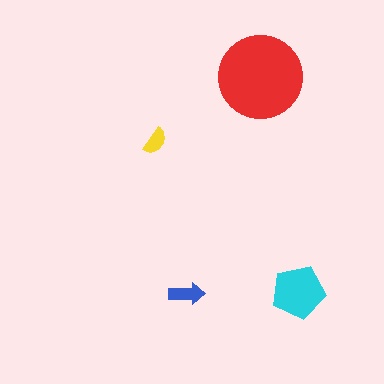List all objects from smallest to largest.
The yellow semicircle, the blue arrow, the cyan pentagon, the red circle.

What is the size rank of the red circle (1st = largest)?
1st.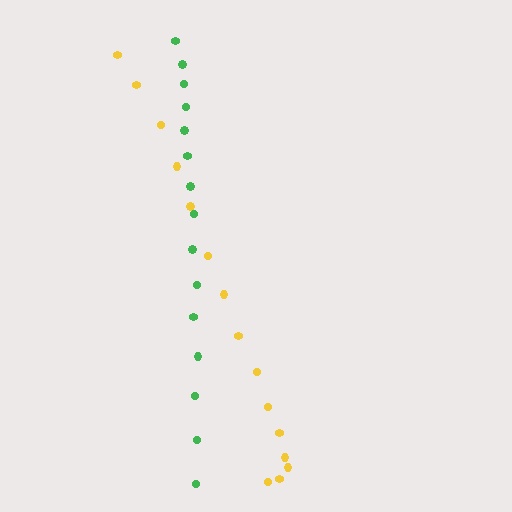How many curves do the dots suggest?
There are 2 distinct paths.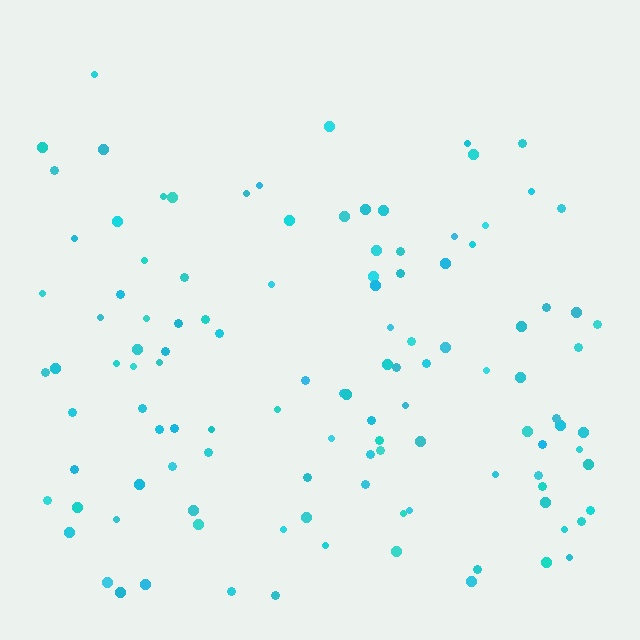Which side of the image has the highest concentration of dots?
The bottom.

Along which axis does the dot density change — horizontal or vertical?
Vertical.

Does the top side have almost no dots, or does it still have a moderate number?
Still a moderate number, just noticeably fewer than the bottom.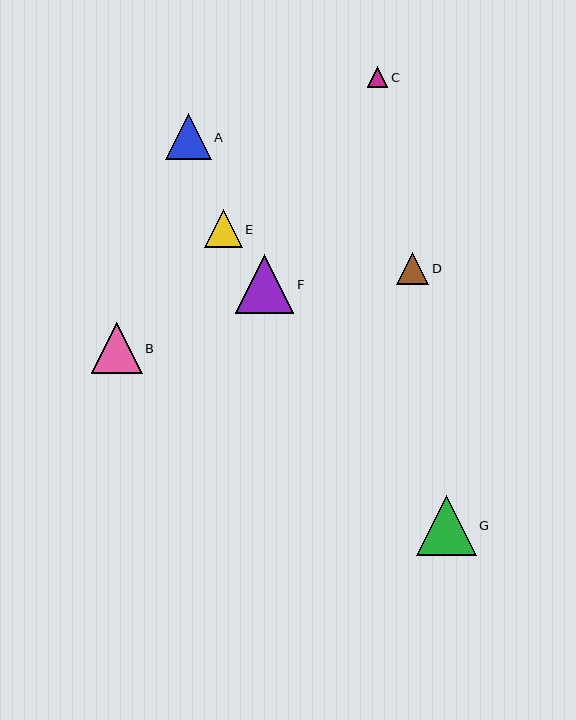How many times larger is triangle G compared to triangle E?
Triangle G is approximately 1.6 times the size of triangle E.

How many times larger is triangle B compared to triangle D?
Triangle B is approximately 1.6 times the size of triangle D.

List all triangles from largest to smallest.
From largest to smallest: G, F, B, A, E, D, C.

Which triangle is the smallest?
Triangle C is the smallest with a size of approximately 20 pixels.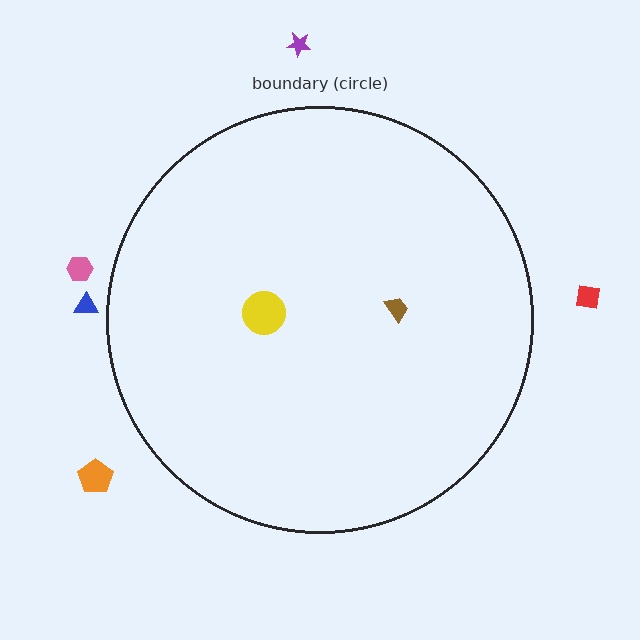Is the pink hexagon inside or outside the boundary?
Outside.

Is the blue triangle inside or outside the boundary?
Outside.